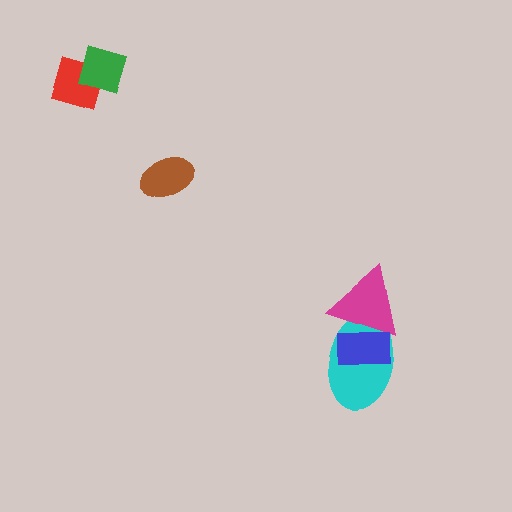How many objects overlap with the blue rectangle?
2 objects overlap with the blue rectangle.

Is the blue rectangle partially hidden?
No, no other shape covers it.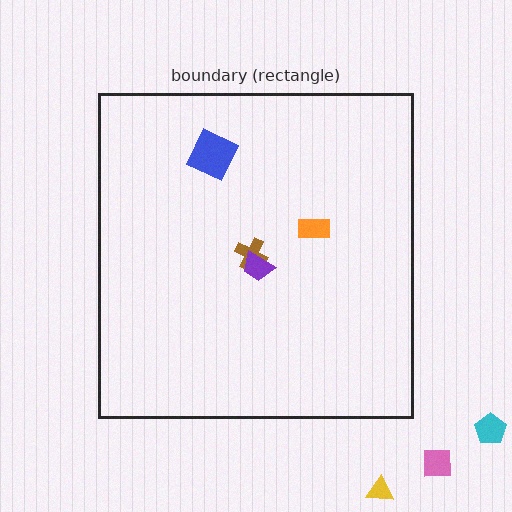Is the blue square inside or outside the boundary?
Inside.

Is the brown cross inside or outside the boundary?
Inside.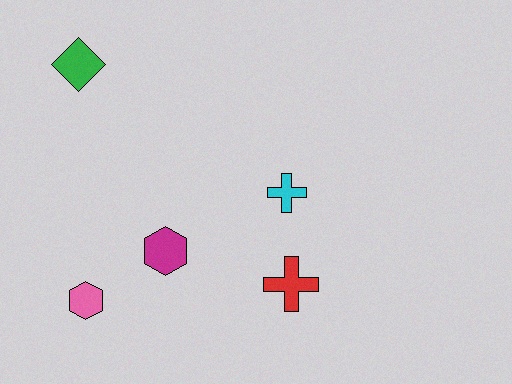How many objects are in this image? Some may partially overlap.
There are 5 objects.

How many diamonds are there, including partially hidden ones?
There is 1 diamond.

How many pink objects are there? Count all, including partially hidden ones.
There is 1 pink object.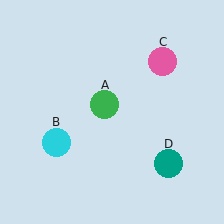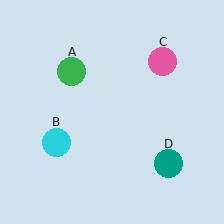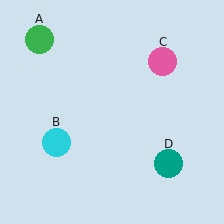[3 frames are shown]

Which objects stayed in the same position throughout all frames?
Cyan circle (object B) and pink circle (object C) and teal circle (object D) remained stationary.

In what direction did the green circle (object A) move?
The green circle (object A) moved up and to the left.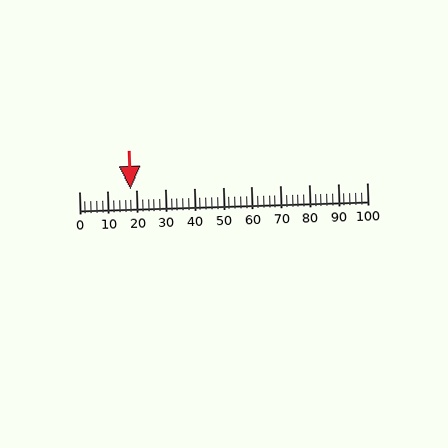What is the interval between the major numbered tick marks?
The major tick marks are spaced 10 units apart.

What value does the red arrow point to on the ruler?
The red arrow points to approximately 18.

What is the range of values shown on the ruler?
The ruler shows values from 0 to 100.